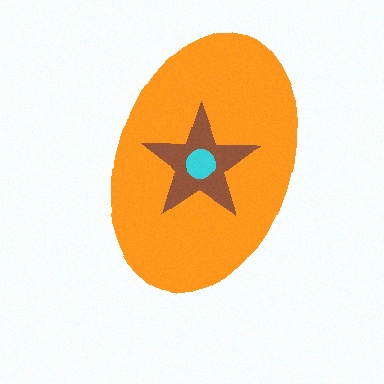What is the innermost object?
The cyan circle.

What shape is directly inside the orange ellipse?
The brown star.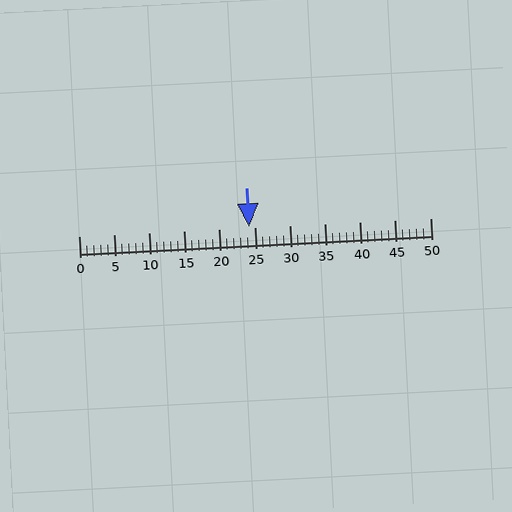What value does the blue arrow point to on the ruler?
The blue arrow points to approximately 24.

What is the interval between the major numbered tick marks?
The major tick marks are spaced 5 units apart.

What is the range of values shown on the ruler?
The ruler shows values from 0 to 50.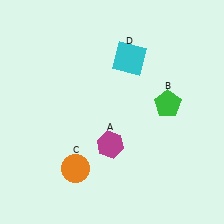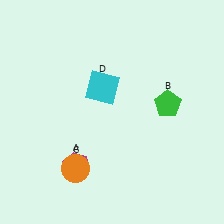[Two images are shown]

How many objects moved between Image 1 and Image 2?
2 objects moved between the two images.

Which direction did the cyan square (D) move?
The cyan square (D) moved down.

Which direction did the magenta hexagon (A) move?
The magenta hexagon (A) moved left.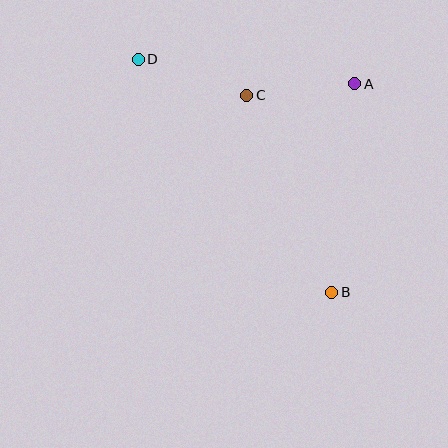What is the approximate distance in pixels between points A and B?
The distance between A and B is approximately 210 pixels.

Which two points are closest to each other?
Points A and C are closest to each other.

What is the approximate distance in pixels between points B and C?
The distance between B and C is approximately 214 pixels.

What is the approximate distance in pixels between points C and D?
The distance between C and D is approximately 114 pixels.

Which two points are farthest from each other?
Points B and D are farthest from each other.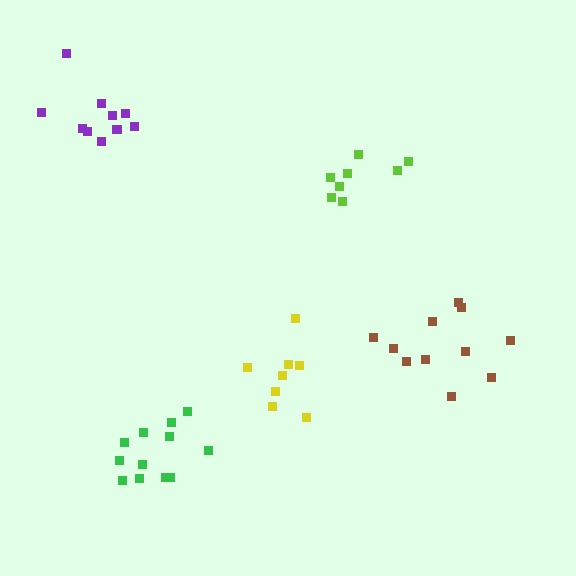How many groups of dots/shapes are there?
There are 5 groups.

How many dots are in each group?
Group 1: 10 dots, Group 2: 8 dots, Group 3: 11 dots, Group 4: 8 dots, Group 5: 12 dots (49 total).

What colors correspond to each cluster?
The clusters are colored: purple, yellow, brown, lime, green.